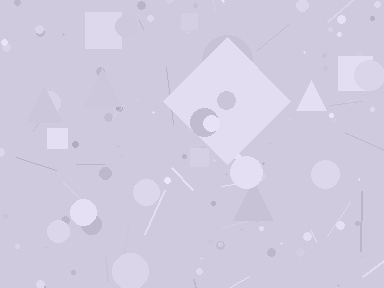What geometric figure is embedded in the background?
A diamond is embedded in the background.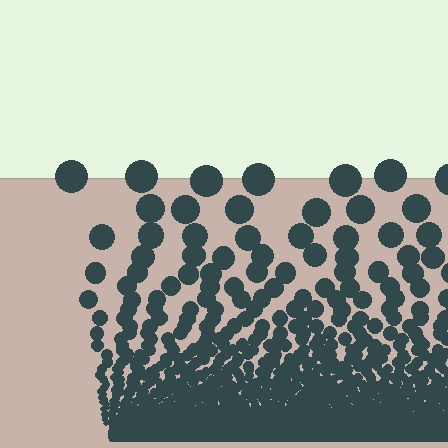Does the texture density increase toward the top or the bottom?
Density increases toward the bottom.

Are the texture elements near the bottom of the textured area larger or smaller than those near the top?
Smaller. The gradient is inverted — elements near the bottom are smaller and denser.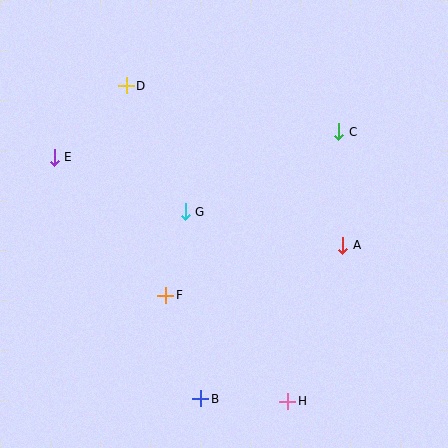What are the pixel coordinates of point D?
Point D is at (126, 86).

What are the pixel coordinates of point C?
Point C is at (339, 132).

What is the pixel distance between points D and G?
The distance between D and G is 139 pixels.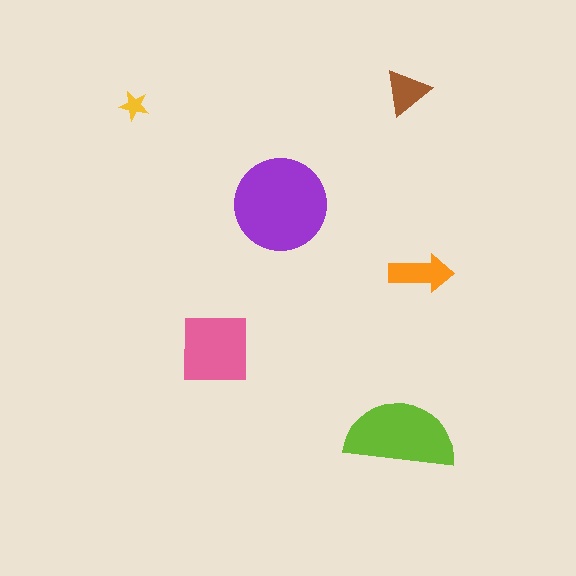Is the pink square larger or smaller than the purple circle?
Smaller.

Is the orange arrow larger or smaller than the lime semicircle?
Smaller.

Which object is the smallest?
The yellow star.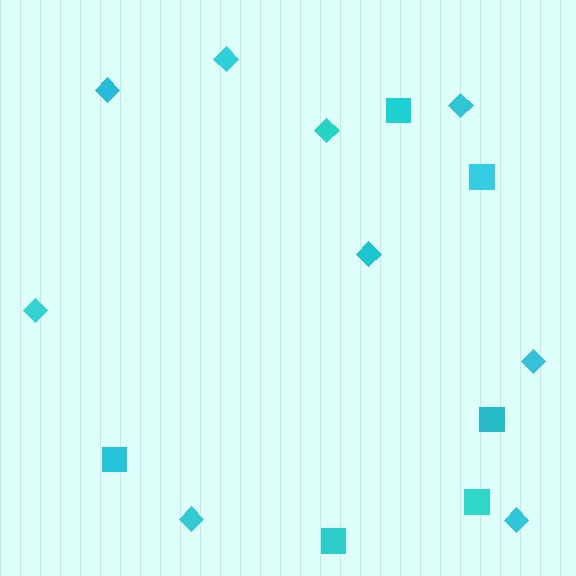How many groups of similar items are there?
There are 2 groups: one group of diamonds (9) and one group of squares (6).